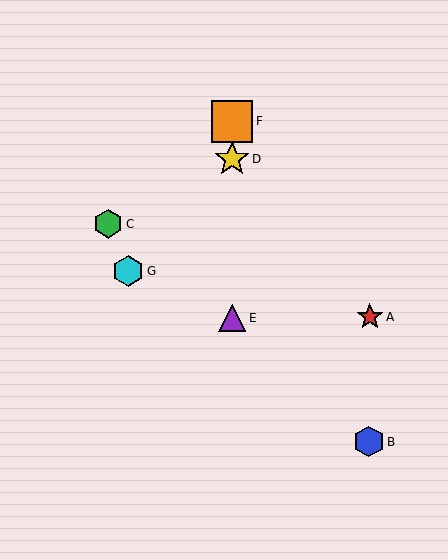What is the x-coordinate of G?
Object G is at x≈128.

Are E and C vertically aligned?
No, E is at x≈232 and C is at x≈108.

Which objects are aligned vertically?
Objects D, E, F are aligned vertically.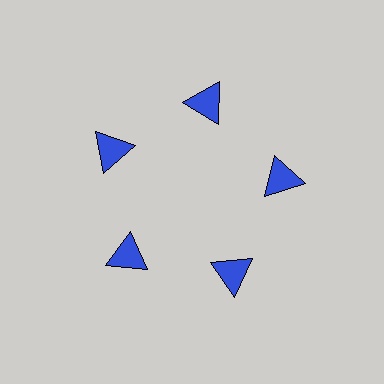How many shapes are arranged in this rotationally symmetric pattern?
There are 5 shapes, arranged in 5 groups of 1.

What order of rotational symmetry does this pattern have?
This pattern has 5-fold rotational symmetry.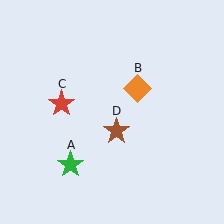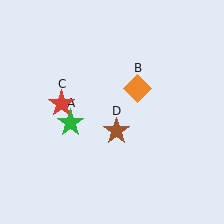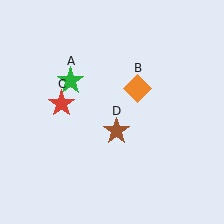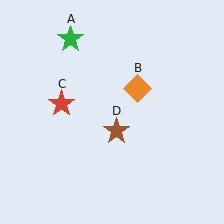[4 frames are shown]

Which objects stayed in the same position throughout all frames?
Orange diamond (object B) and red star (object C) and brown star (object D) remained stationary.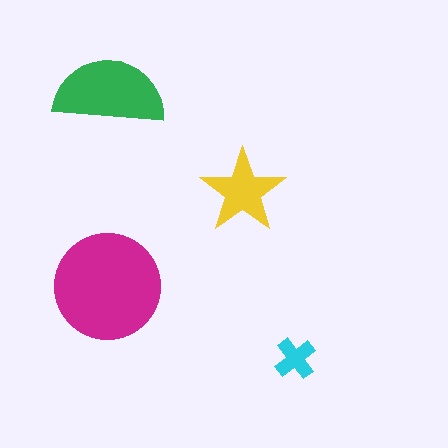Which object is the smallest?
The cyan cross.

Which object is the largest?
The magenta circle.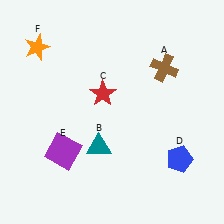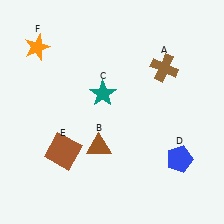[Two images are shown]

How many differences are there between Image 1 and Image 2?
There are 3 differences between the two images.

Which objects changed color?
B changed from teal to brown. C changed from red to teal. E changed from purple to brown.